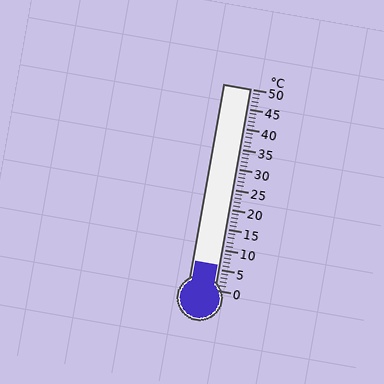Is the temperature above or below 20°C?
The temperature is below 20°C.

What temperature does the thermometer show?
The thermometer shows approximately 6°C.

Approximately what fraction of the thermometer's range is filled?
The thermometer is filled to approximately 10% of its range.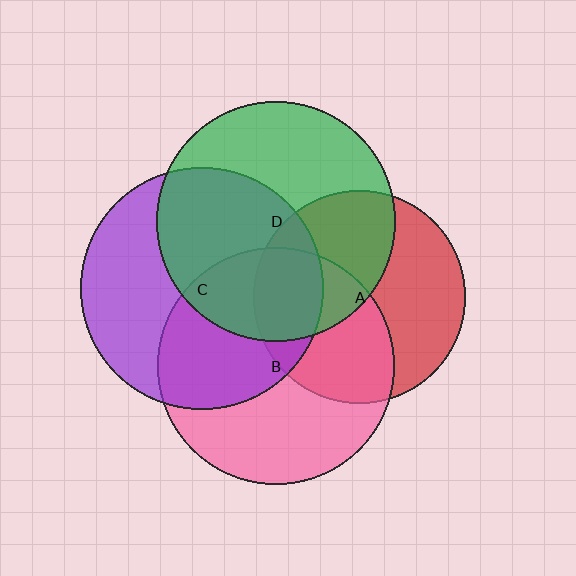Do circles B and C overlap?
Yes.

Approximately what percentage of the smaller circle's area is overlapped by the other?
Approximately 45%.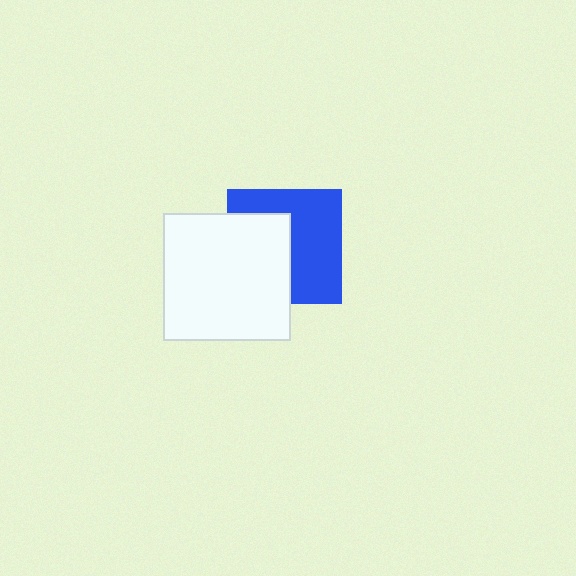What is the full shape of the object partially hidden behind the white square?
The partially hidden object is a blue square.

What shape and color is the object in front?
The object in front is a white square.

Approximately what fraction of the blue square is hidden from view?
Roughly 44% of the blue square is hidden behind the white square.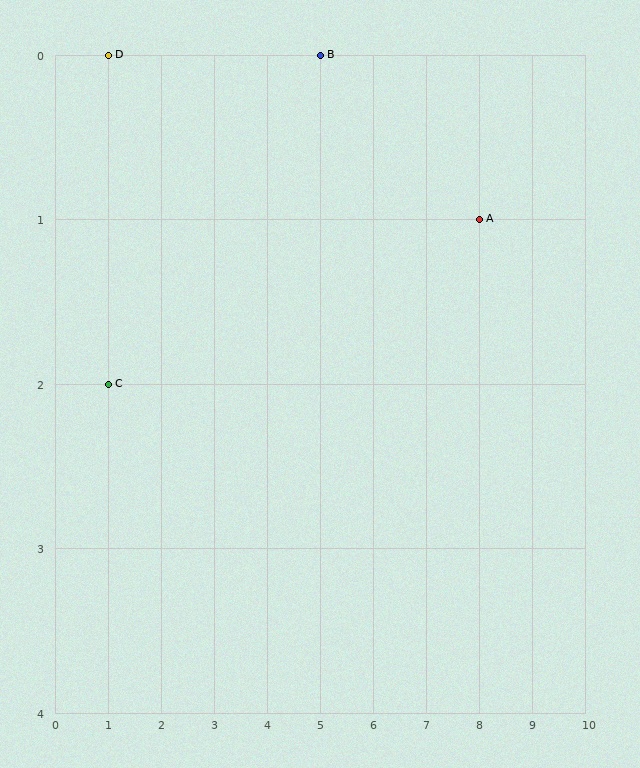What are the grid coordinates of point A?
Point A is at grid coordinates (8, 1).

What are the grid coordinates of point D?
Point D is at grid coordinates (1, 0).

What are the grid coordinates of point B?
Point B is at grid coordinates (5, 0).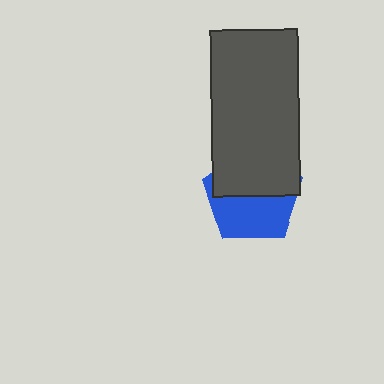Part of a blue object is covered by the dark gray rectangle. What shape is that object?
It is a pentagon.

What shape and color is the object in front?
The object in front is a dark gray rectangle.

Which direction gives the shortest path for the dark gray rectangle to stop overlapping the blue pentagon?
Moving up gives the shortest separation.